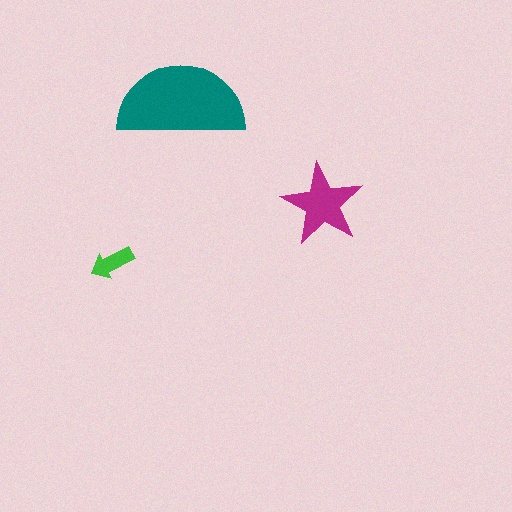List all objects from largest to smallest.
The teal semicircle, the magenta star, the green arrow.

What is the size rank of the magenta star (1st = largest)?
2nd.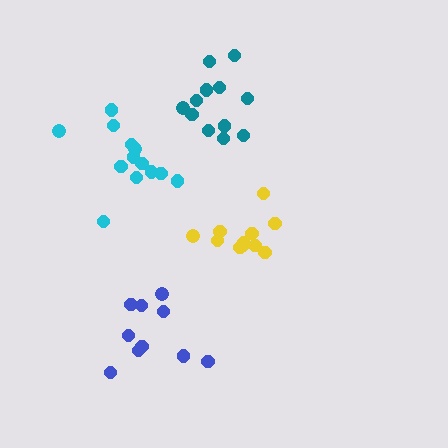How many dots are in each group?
Group 1: 11 dots, Group 2: 12 dots, Group 3: 13 dots, Group 4: 10 dots (46 total).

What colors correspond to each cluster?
The clusters are colored: yellow, teal, cyan, blue.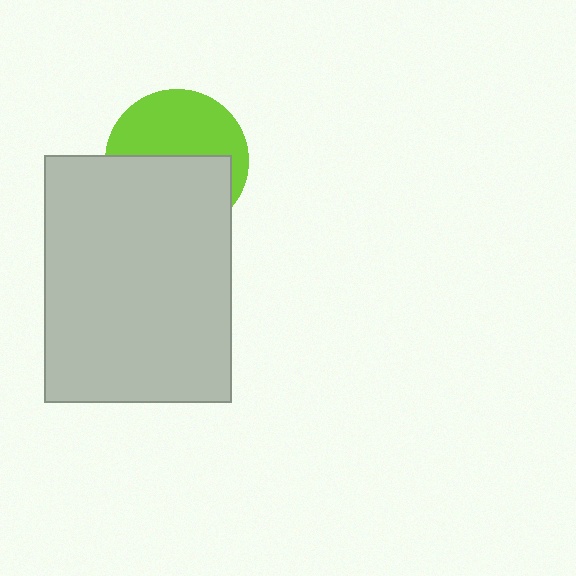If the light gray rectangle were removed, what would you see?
You would see the complete lime circle.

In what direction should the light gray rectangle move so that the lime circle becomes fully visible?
The light gray rectangle should move down. That is the shortest direction to clear the overlap and leave the lime circle fully visible.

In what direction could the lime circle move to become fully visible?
The lime circle could move up. That would shift it out from behind the light gray rectangle entirely.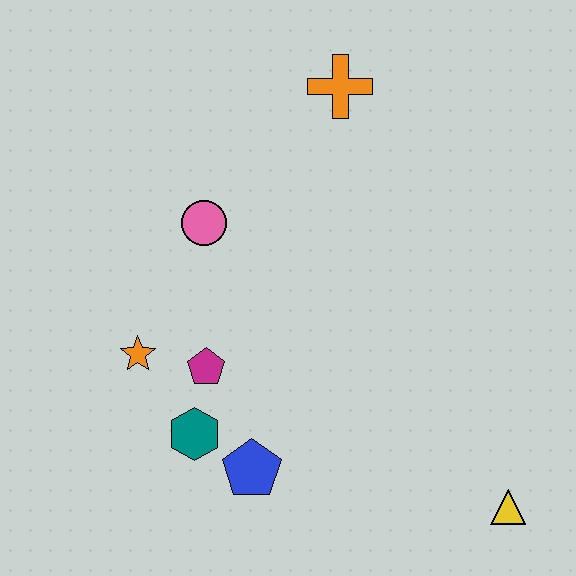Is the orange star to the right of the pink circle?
No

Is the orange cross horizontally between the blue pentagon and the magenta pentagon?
No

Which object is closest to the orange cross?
The pink circle is closest to the orange cross.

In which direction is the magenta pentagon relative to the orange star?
The magenta pentagon is to the right of the orange star.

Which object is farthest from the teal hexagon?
The orange cross is farthest from the teal hexagon.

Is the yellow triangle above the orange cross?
No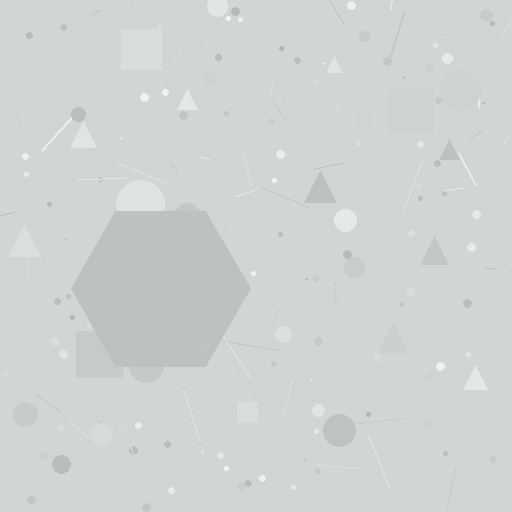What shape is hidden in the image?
A hexagon is hidden in the image.